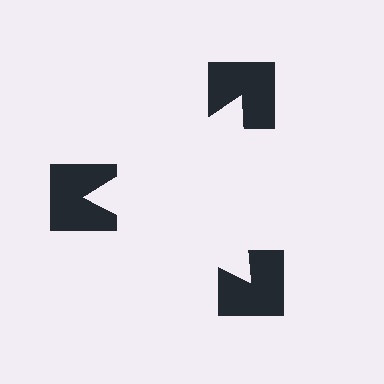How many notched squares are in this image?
There are 3 — one at each vertex of the illusory triangle.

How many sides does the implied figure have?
3 sides.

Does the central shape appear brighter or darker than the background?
It typically appears slightly brighter than the background, even though no actual brightness change is drawn.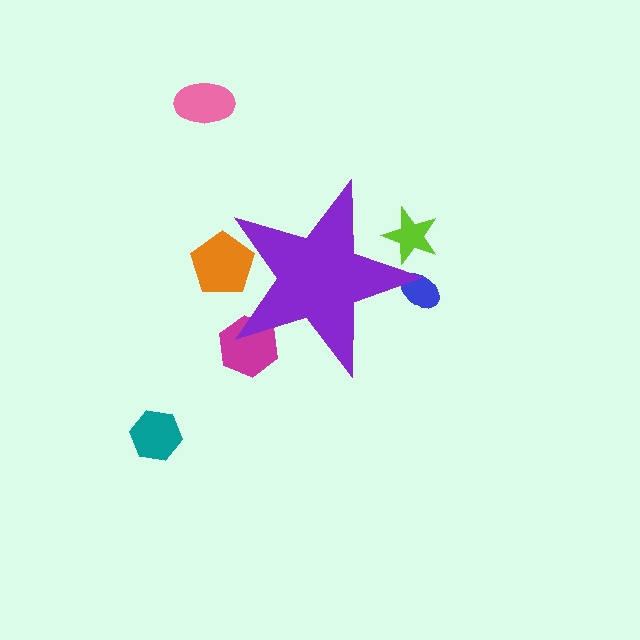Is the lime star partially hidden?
Yes, the lime star is partially hidden behind the purple star.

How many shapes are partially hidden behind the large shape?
4 shapes are partially hidden.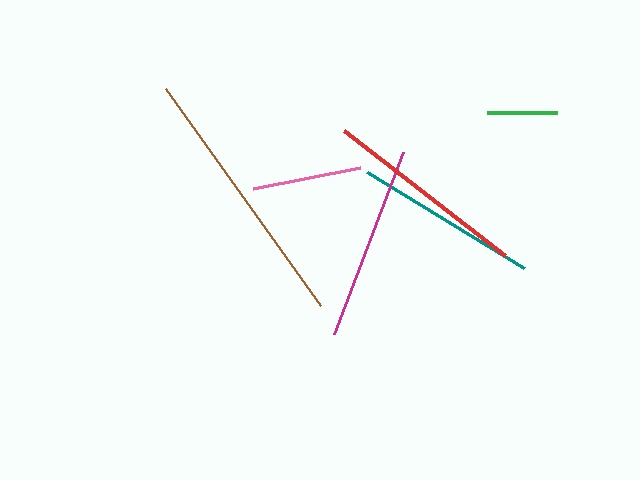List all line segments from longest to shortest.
From longest to shortest: brown, red, magenta, teal, pink, green.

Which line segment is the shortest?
The green line is the shortest at approximately 70 pixels.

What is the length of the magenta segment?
The magenta segment is approximately 194 pixels long.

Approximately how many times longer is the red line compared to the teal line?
The red line is approximately 1.1 times the length of the teal line.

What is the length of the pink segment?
The pink segment is approximately 109 pixels long.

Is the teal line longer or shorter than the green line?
The teal line is longer than the green line.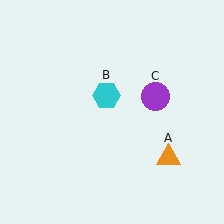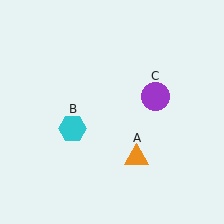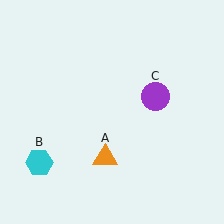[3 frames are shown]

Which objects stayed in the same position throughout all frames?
Purple circle (object C) remained stationary.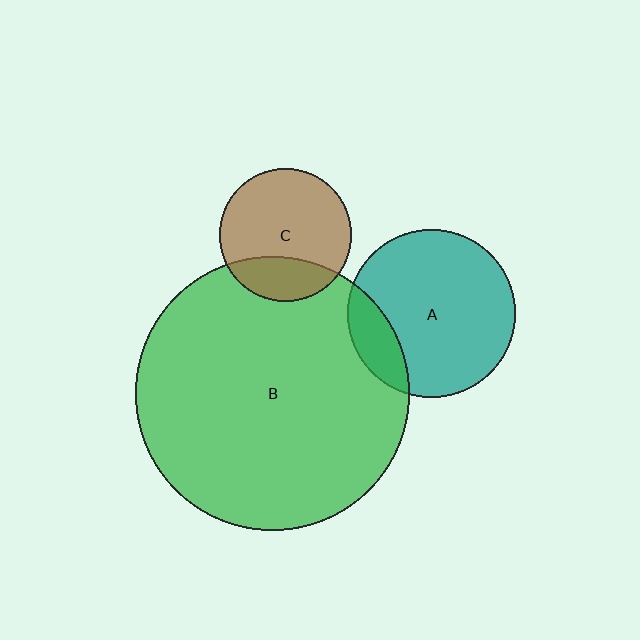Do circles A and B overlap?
Yes.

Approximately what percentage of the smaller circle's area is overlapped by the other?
Approximately 15%.